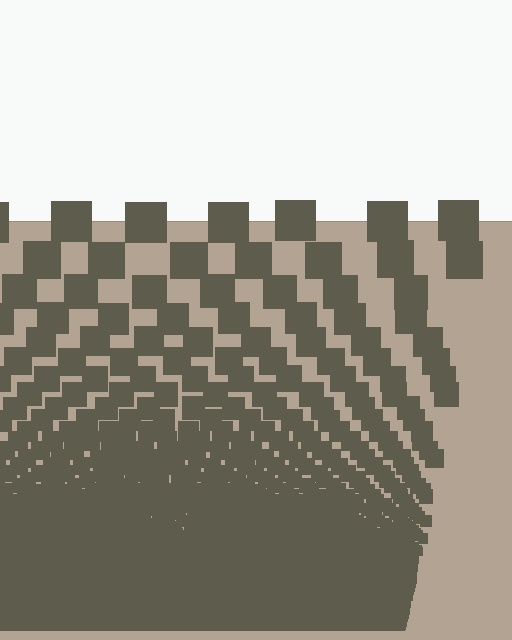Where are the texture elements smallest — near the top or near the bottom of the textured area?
Near the bottom.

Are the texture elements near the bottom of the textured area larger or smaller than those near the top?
Smaller. The gradient is inverted — elements near the bottom are smaller and denser.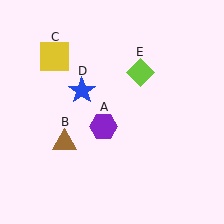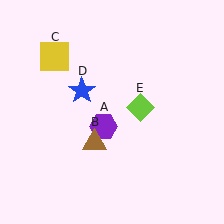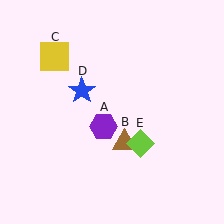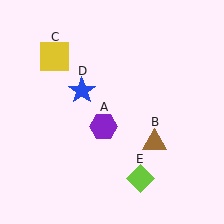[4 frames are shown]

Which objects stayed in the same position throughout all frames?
Purple hexagon (object A) and yellow square (object C) and blue star (object D) remained stationary.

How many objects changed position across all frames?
2 objects changed position: brown triangle (object B), lime diamond (object E).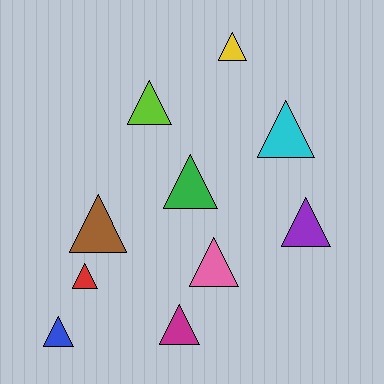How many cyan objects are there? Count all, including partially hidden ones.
There is 1 cyan object.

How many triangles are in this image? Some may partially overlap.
There are 10 triangles.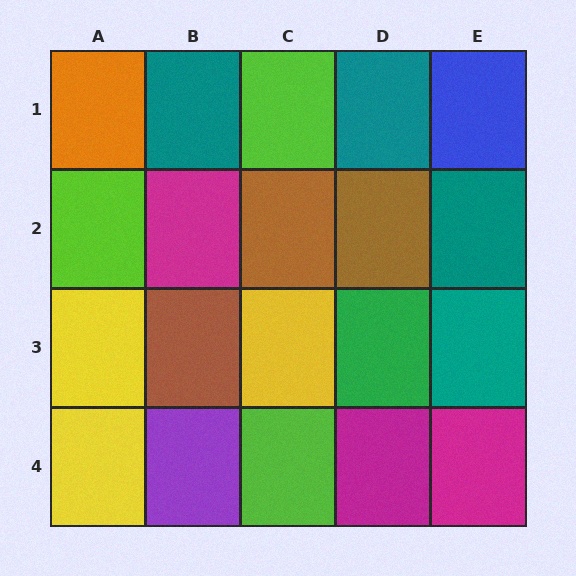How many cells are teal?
4 cells are teal.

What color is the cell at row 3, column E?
Teal.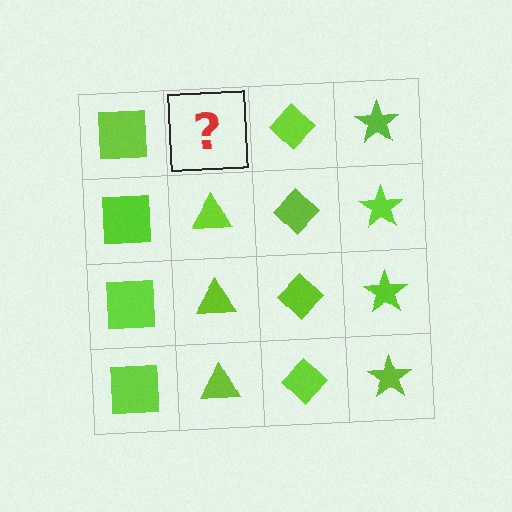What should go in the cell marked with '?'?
The missing cell should contain a lime triangle.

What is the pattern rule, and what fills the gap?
The rule is that each column has a consistent shape. The gap should be filled with a lime triangle.